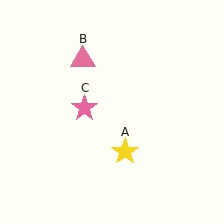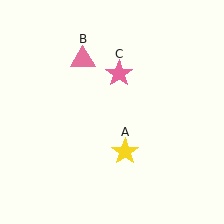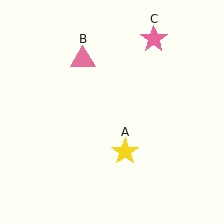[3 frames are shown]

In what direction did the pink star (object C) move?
The pink star (object C) moved up and to the right.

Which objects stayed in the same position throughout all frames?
Yellow star (object A) and pink triangle (object B) remained stationary.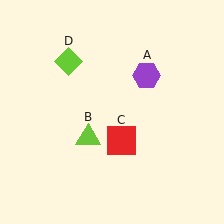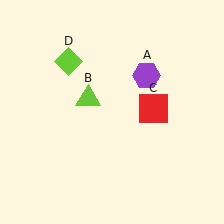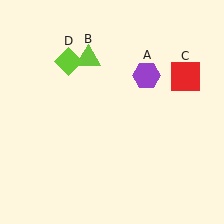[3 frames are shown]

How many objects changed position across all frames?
2 objects changed position: lime triangle (object B), red square (object C).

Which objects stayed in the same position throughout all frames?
Purple hexagon (object A) and lime diamond (object D) remained stationary.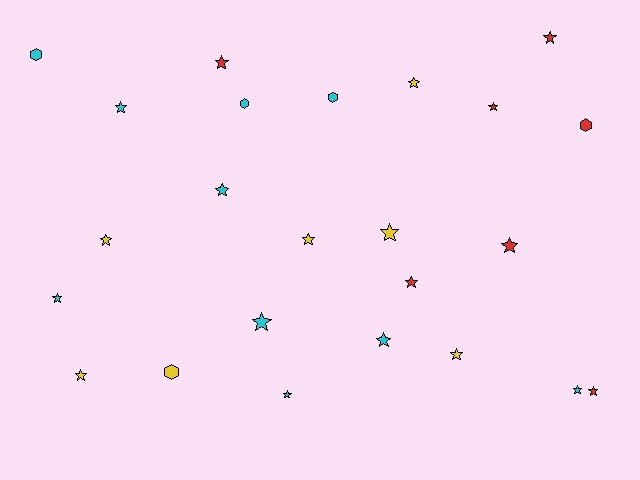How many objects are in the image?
There are 24 objects.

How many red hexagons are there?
There is 1 red hexagon.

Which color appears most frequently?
Cyan, with 10 objects.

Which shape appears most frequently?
Star, with 19 objects.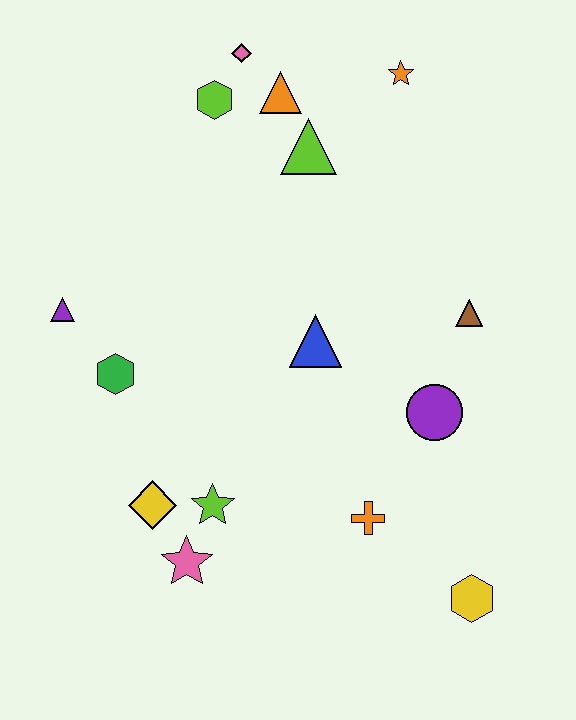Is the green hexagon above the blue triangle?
No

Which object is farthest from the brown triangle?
The purple triangle is farthest from the brown triangle.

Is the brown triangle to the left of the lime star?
No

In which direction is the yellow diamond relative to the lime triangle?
The yellow diamond is below the lime triangle.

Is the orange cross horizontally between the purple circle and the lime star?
Yes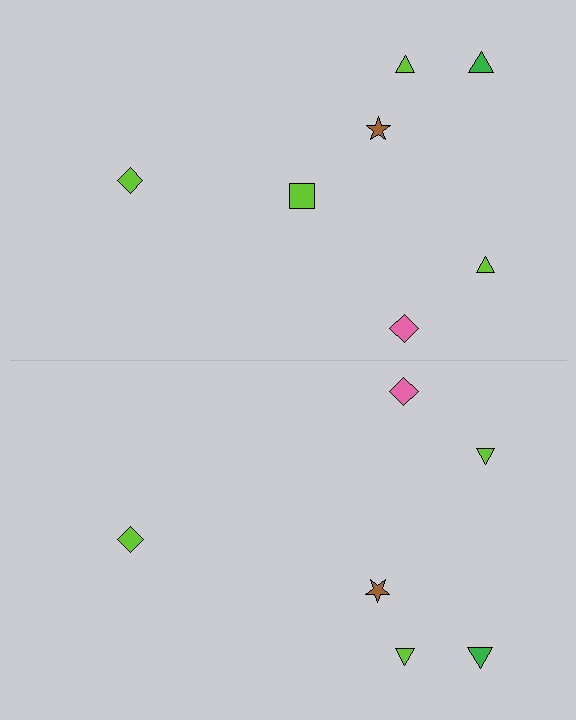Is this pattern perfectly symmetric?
No, the pattern is not perfectly symmetric. A lime square is missing from the bottom side.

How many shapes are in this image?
There are 13 shapes in this image.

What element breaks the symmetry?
A lime square is missing from the bottom side.